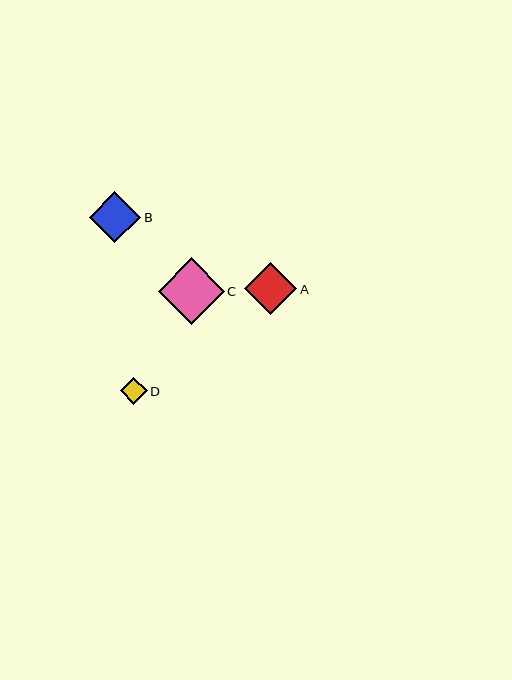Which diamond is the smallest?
Diamond D is the smallest with a size of approximately 27 pixels.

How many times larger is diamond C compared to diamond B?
Diamond C is approximately 1.3 times the size of diamond B.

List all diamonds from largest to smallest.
From largest to smallest: C, A, B, D.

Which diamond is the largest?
Diamond C is the largest with a size of approximately 66 pixels.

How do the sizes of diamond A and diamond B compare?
Diamond A and diamond B are approximately the same size.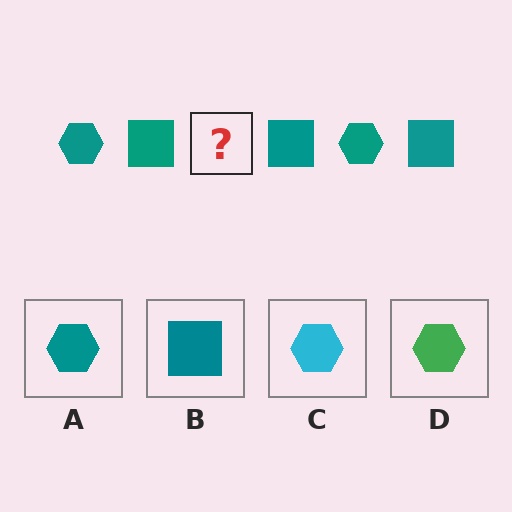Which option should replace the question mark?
Option A.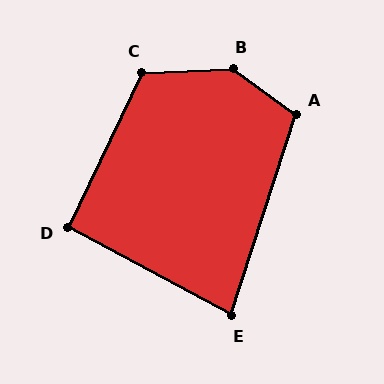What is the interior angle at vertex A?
Approximately 108 degrees (obtuse).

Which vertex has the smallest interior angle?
E, at approximately 80 degrees.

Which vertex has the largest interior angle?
B, at approximately 142 degrees.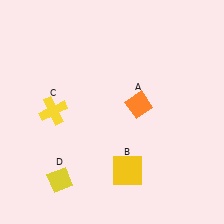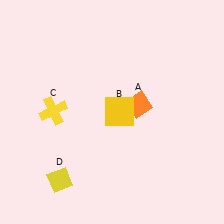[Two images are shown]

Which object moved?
The yellow square (B) moved up.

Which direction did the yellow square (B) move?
The yellow square (B) moved up.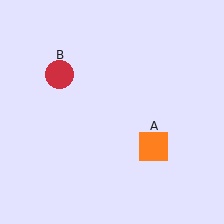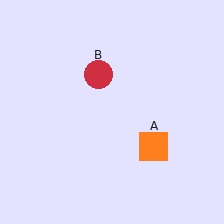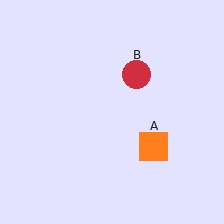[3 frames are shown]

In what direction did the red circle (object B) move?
The red circle (object B) moved right.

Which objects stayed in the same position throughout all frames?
Orange square (object A) remained stationary.